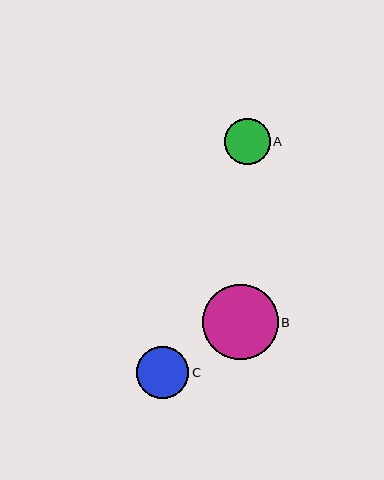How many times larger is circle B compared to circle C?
Circle B is approximately 1.4 times the size of circle C.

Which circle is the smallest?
Circle A is the smallest with a size of approximately 46 pixels.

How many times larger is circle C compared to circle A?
Circle C is approximately 1.1 times the size of circle A.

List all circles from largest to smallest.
From largest to smallest: B, C, A.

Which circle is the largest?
Circle B is the largest with a size of approximately 75 pixels.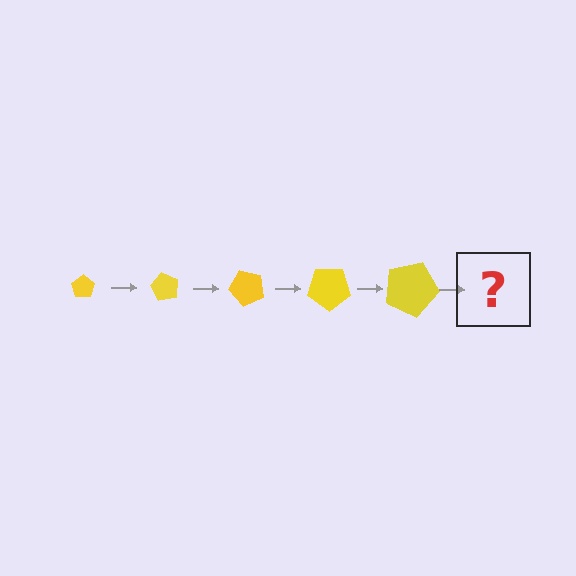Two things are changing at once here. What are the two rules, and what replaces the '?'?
The two rules are that the pentagon grows larger each step and it rotates 60 degrees each step. The '?' should be a pentagon, larger than the previous one and rotated 300 degrees from the start.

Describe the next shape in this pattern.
It should be a pentagon, larger than the previous one and rotated 300 degrees from the start.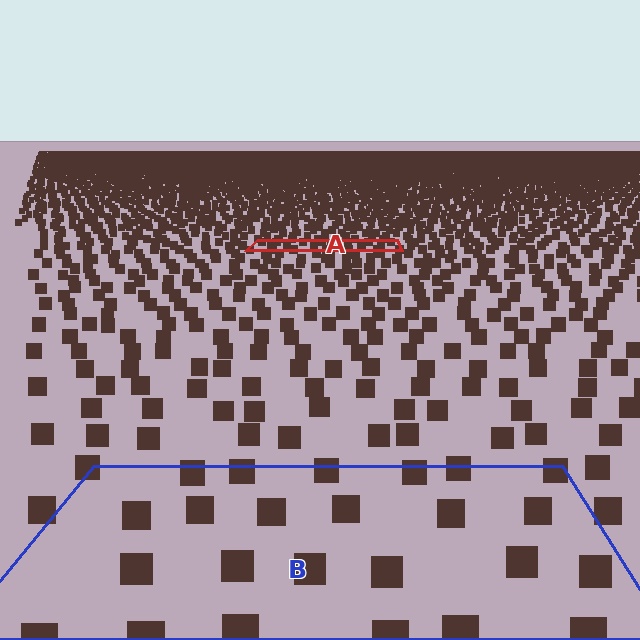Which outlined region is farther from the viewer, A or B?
Region A is farther from the viewer — the texture elements inside it appear smaller and more densely packed.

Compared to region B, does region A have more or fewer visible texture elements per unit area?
Region A has more texture elements per unit area — they are packed more densely because it is farther away.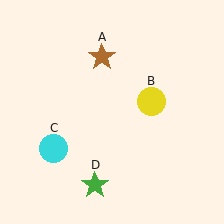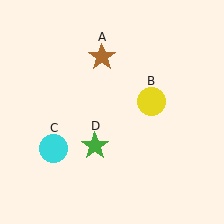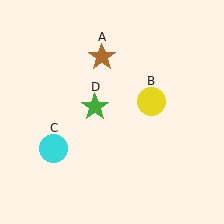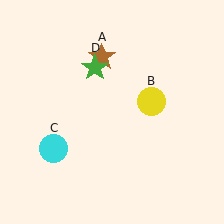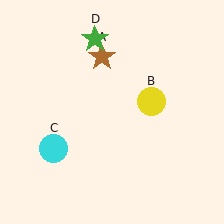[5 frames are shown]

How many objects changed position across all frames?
1 object changed position: green star (object D).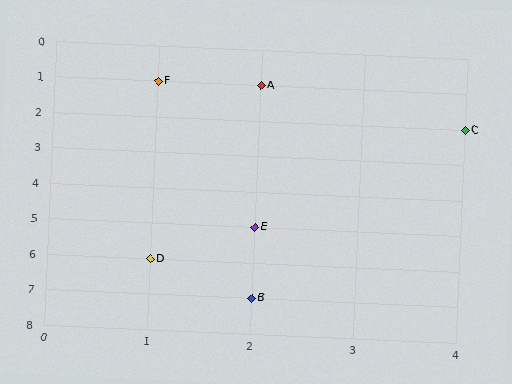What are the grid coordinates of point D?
Point D is at grid coordinates (1, 6).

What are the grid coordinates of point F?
Point F is at grid coordinates (1, 1).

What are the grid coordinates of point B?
Point B is at grid coordinates (2, 7).